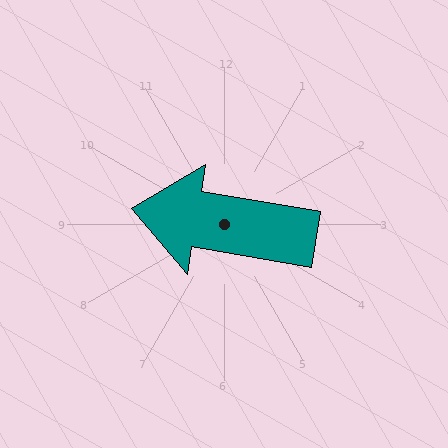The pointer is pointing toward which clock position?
Roughly 9 o'clock.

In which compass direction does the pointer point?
West.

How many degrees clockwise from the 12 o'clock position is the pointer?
Approximately 279 degrees.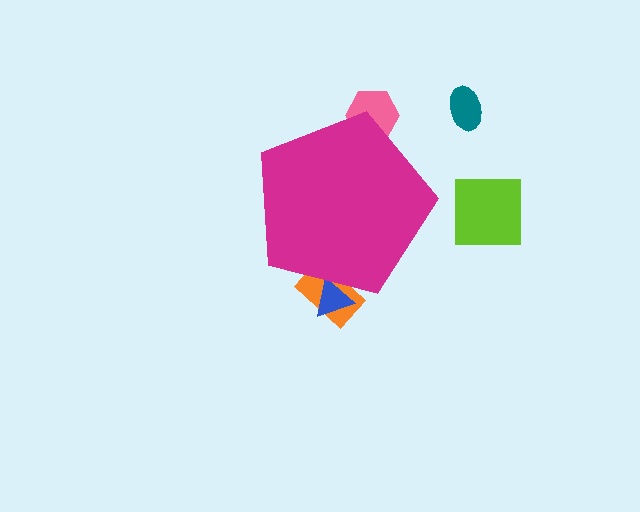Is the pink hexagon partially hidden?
Yes, the pink hexagon is partially hidden behind the magenta pentagon.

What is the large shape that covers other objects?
A magenta pentagon.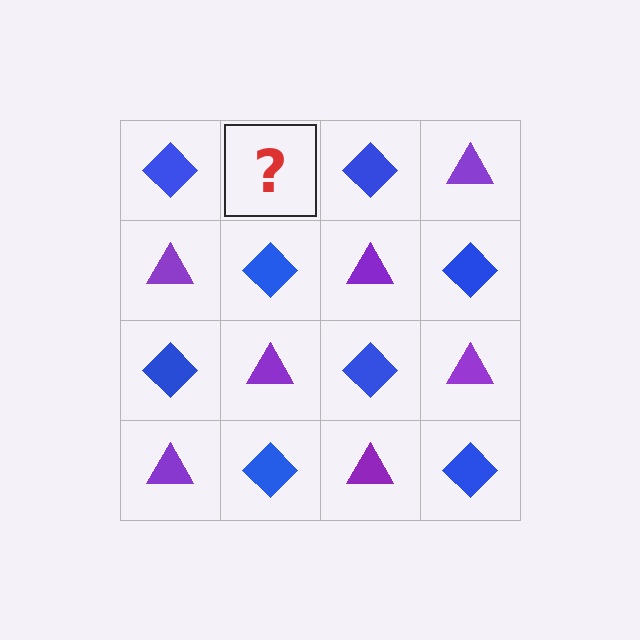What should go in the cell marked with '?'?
The missing cell should contain a purple triangle.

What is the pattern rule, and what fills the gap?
The rule is that it alternates blue diamond and purple triangle in a checkerboard pattern. The gap should be filled with a purple triangle.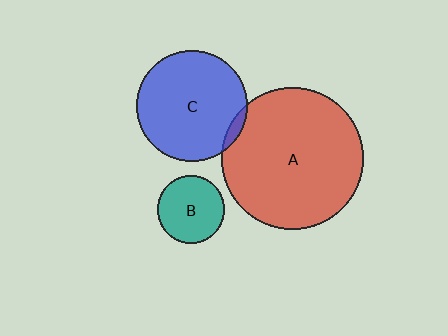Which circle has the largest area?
Circle A (red).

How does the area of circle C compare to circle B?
Approximately 2.7 times.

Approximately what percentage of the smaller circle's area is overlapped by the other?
Approximately 5%.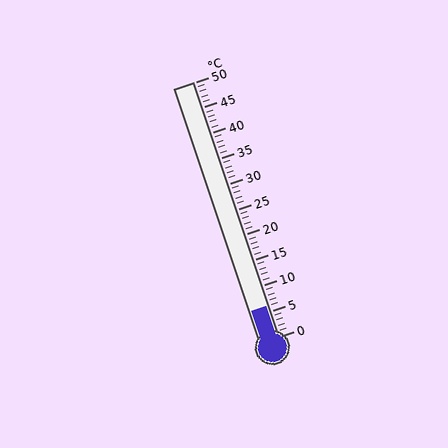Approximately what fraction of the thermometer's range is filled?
The thermometer is filled to approximately 10% of its range.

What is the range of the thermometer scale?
The thermometer scale ranges from 0°C to 50°C.